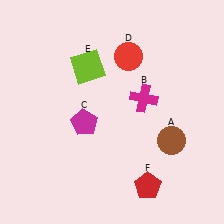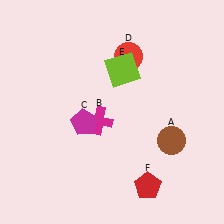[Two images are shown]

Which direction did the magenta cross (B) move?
The magenta cross (B) moved left.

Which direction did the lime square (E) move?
The lime square (E) moved right.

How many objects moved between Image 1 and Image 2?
2 objects moved between the two images.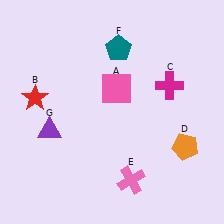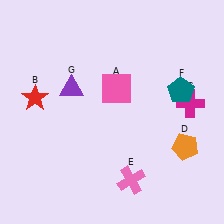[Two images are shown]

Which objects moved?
The objects that moved are: the magenta cross (C), the teal pentagon (F), the purple triangle (G).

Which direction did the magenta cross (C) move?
The magenta cross (C) moved right.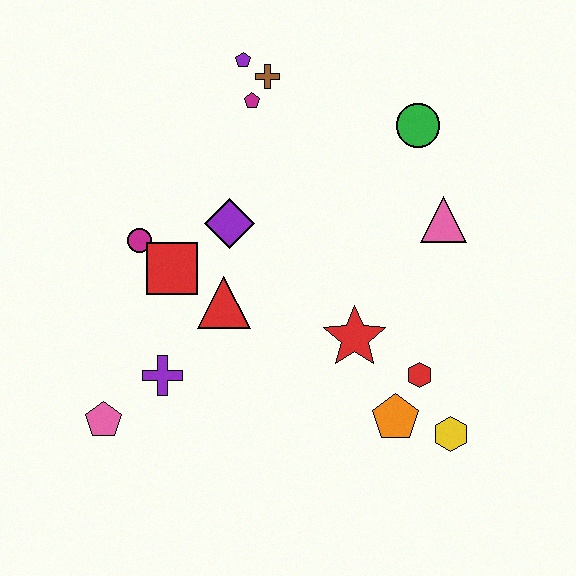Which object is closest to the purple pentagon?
The brown cross is closest to the purple pentagon.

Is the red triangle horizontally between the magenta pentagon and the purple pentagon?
No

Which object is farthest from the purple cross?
The green circle is farthest from the purple cross.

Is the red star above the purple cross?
Yes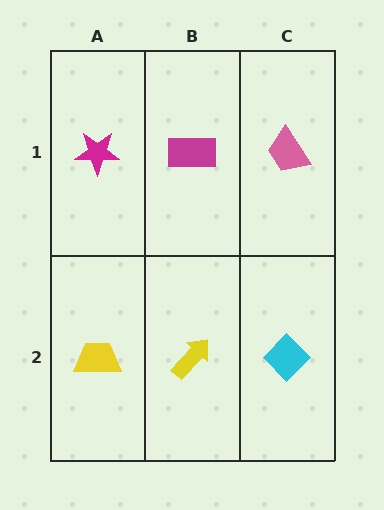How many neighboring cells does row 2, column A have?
2.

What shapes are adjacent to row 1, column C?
A cyan diamond (row 2, column C), a magenta rectangle (row 1, column B).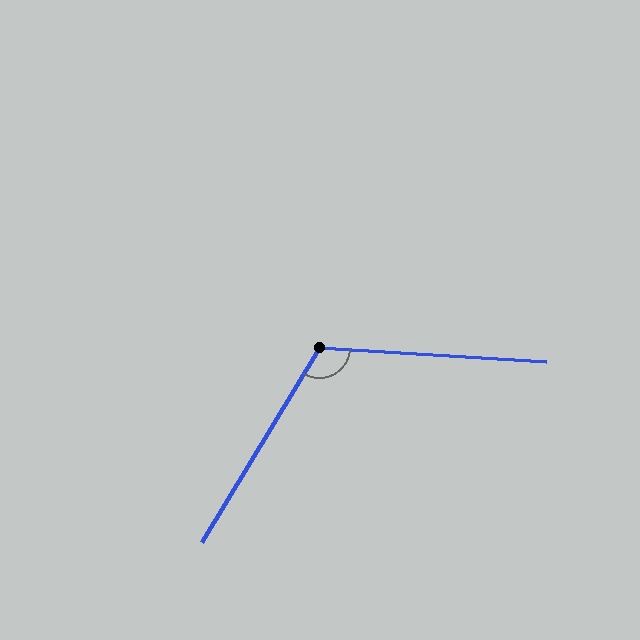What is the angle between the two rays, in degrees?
Approximately 117 degrees.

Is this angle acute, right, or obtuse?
It is obtuse.